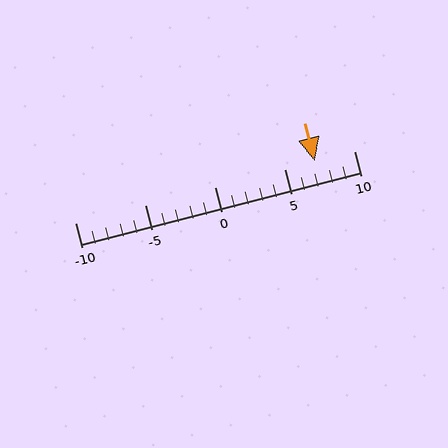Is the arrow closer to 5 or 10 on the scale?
The arrow is closer to 5.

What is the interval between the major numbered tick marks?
The major tick marks are spaced 5 units apart.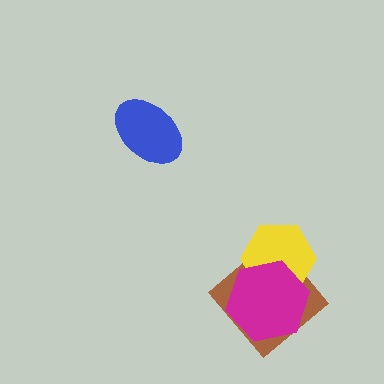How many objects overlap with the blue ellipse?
0 objects overlap with the blue ellipse.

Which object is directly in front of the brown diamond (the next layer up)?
The yellow hexagon is directly in front of the brown diamond.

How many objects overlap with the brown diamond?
2 objects overlap with the brown diamond.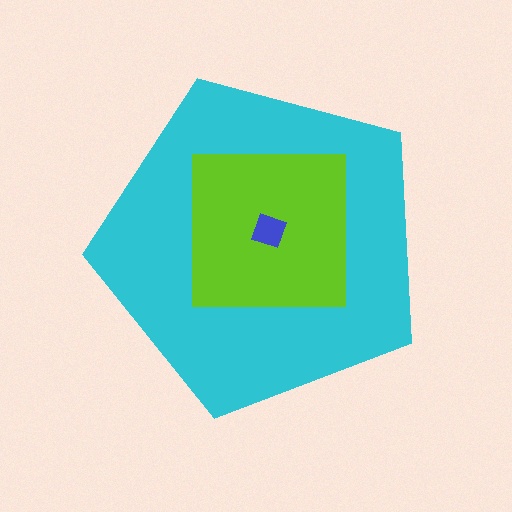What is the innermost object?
The blue diamond.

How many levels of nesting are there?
3.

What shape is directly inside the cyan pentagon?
The lime square.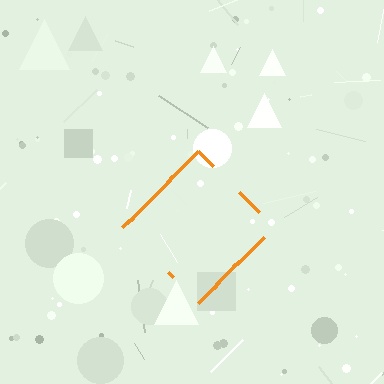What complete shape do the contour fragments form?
The contour fragments form a diamond.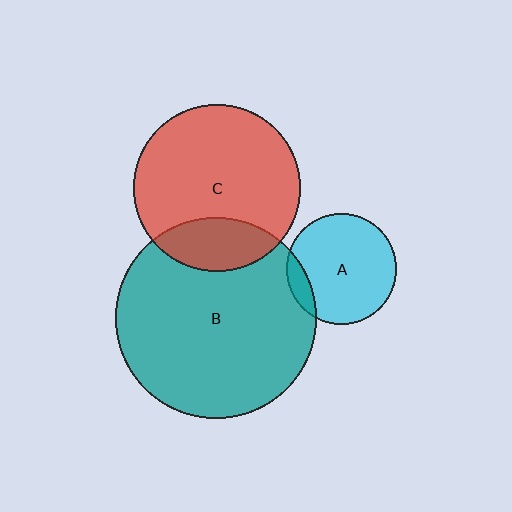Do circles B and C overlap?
Yes.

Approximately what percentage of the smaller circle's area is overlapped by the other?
Approximately 20%.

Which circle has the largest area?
Circle B (teal).